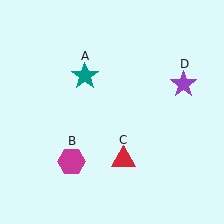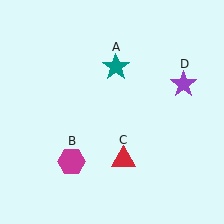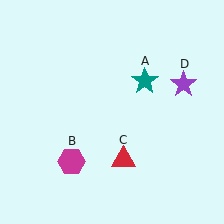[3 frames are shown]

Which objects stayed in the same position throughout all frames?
Magenta hexagon (object B) and red triangle (object C) and purple star (object D) remained stationary.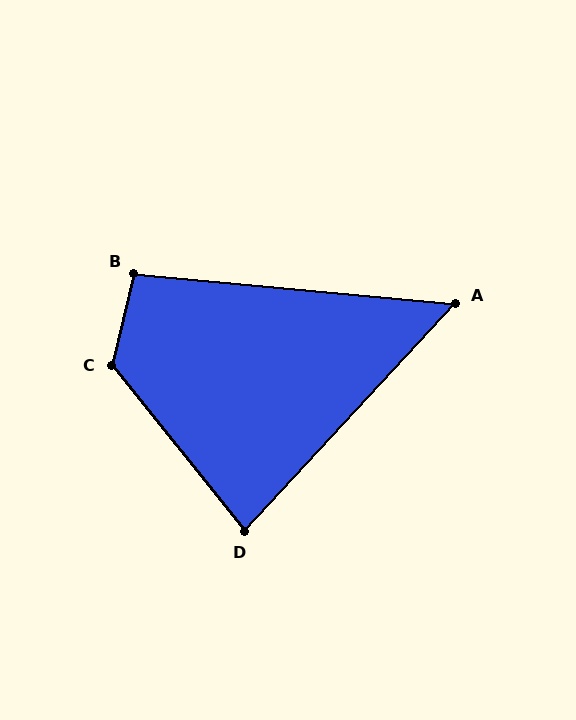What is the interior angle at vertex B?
Approximately 98 degrees (obtuse).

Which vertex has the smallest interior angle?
A, at approximately 53 degrees.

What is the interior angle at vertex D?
Approximately 82 degrees (acute).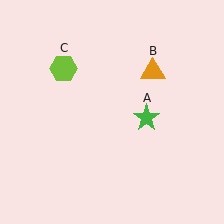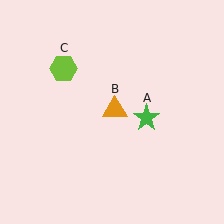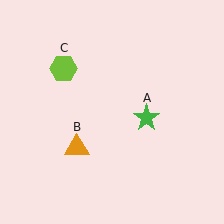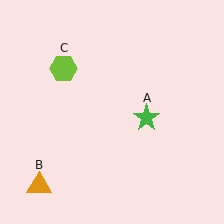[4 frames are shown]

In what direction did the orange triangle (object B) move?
The orange triangle (object B) moved down and to the left.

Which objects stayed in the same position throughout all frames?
Green star (object A) and lime hexagon (object C) remained stationary.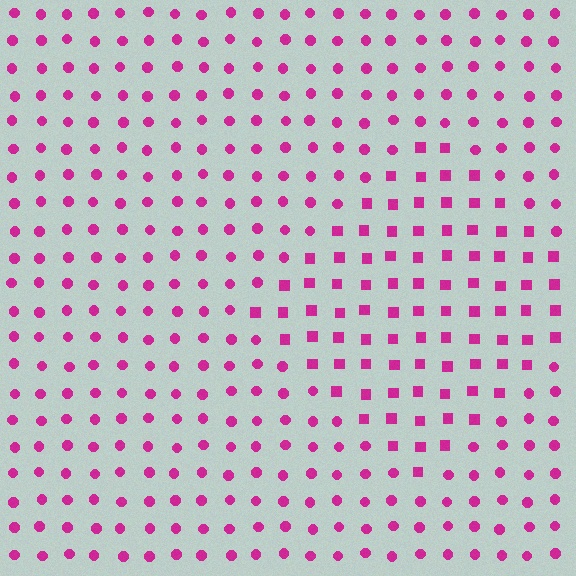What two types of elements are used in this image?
The image uses squares inside the diamond region and circles outside it.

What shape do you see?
I see a diamond.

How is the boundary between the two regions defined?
The boundary is defined by a change in element shape: squares inside vs. circles outside. All elements share the same color and spacing.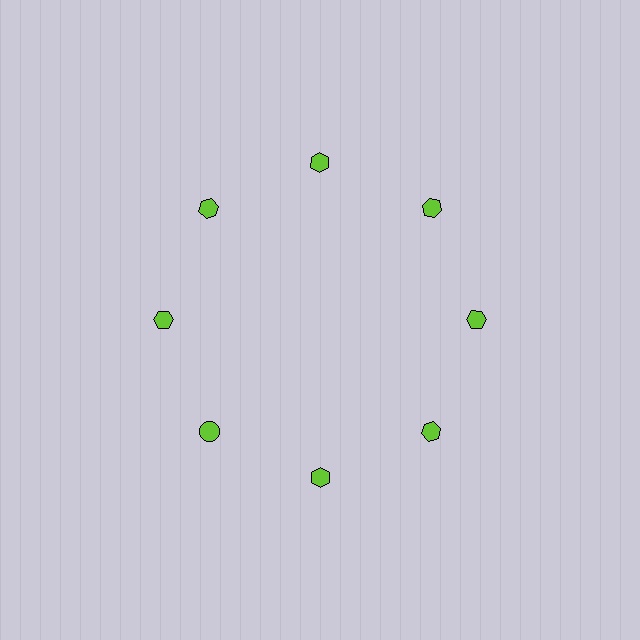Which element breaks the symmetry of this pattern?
The lime circle at roughly the 8 o'clock position breaks the symmetry. All other shapes are lime hexagons.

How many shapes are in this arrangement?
There are 8 shapes arranged in a ring pattern.